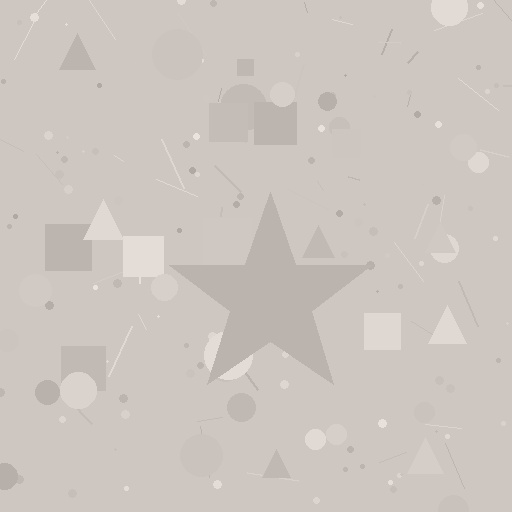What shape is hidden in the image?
A star is hidden in the image.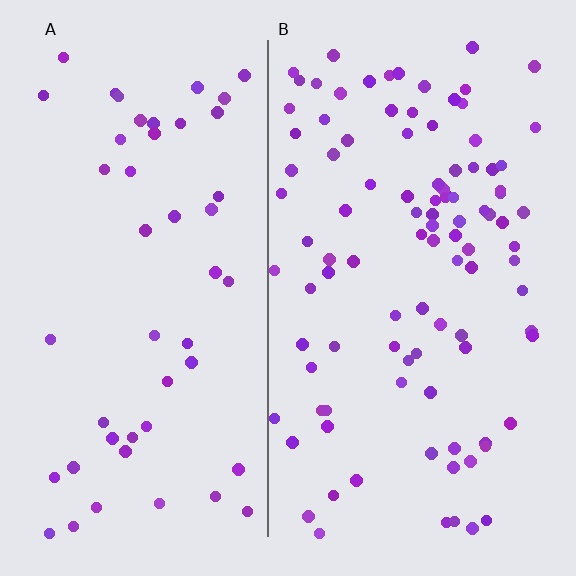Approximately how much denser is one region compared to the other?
Approximately 2.1× — region B over region A.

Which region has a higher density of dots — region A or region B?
B (the right).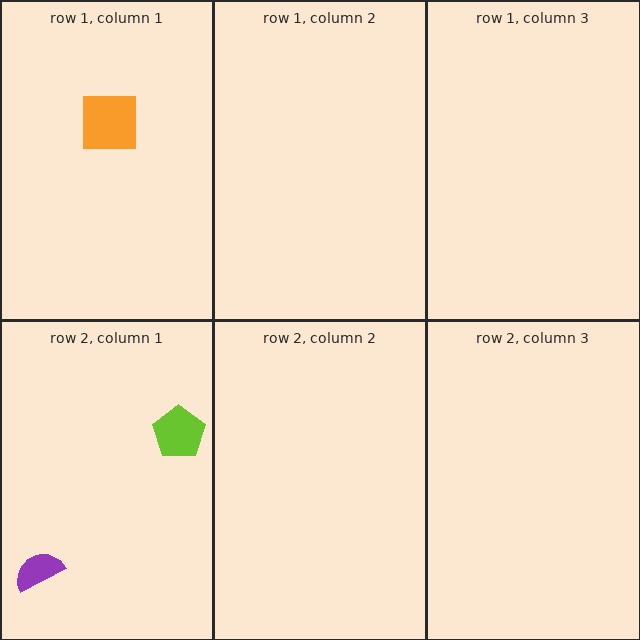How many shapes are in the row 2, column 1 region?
2.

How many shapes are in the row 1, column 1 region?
1.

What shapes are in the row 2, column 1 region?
The purple semicircle, the lime pentagon.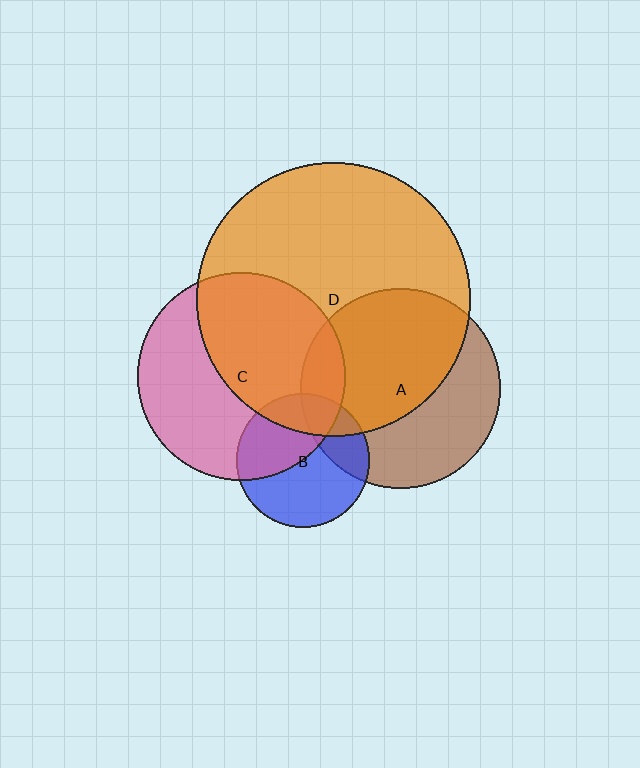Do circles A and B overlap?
Yes.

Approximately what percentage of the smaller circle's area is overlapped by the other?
Approximately 25%.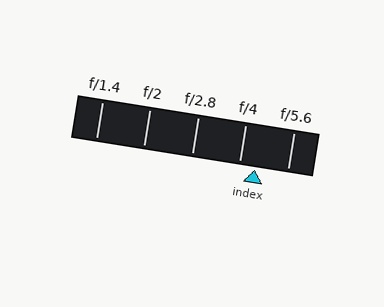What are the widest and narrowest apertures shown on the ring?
The widest aperture shown is f/1.4 and the narrowest is f/5.6.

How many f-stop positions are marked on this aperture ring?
There are 5 f-stop positions marked.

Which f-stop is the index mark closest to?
The index mark is closest to f/4.